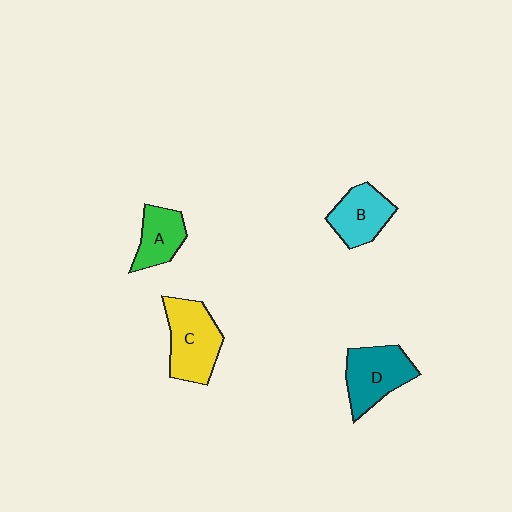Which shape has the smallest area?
Shape A (green).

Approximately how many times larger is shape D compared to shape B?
Approximately 1.2 times.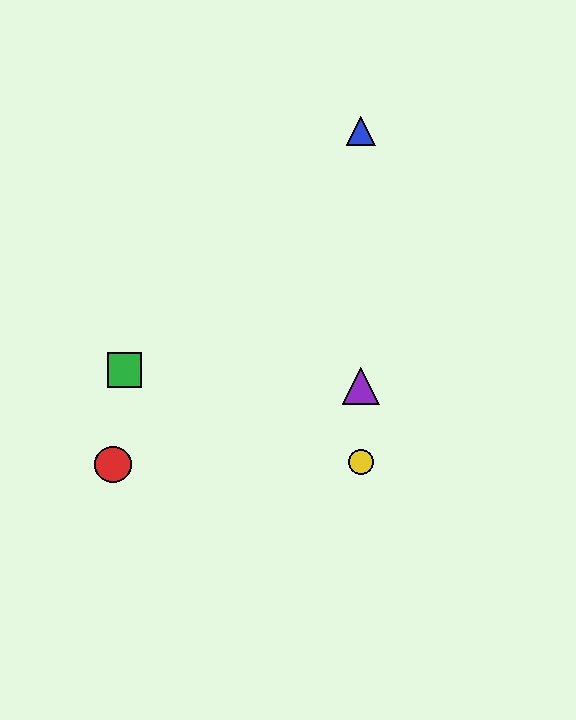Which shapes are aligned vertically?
The blue triangle, the yellow circle, the purple triangle are aligned vertically.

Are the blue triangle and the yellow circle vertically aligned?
Yes, both are at x≈361.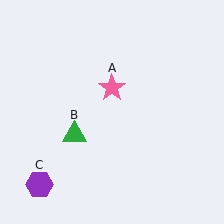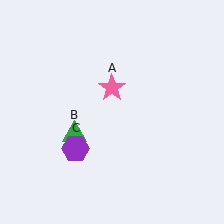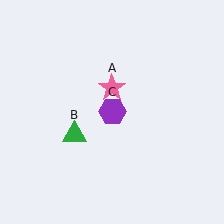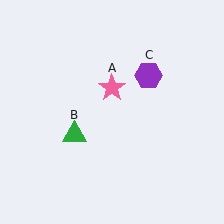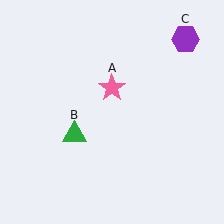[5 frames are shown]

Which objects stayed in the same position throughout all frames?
Pink star (object A) and green triangle (object B) remained stationary.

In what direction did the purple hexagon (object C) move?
The purple hexagon (object C) moved up and to the right.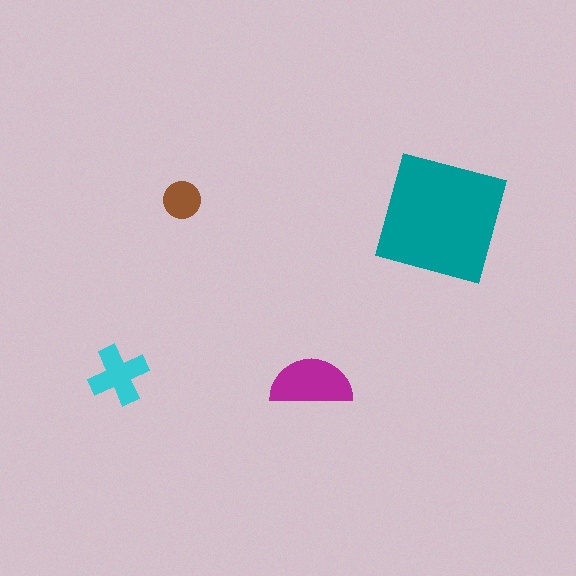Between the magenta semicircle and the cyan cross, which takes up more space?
The magenta semicircle.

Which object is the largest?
The teal square.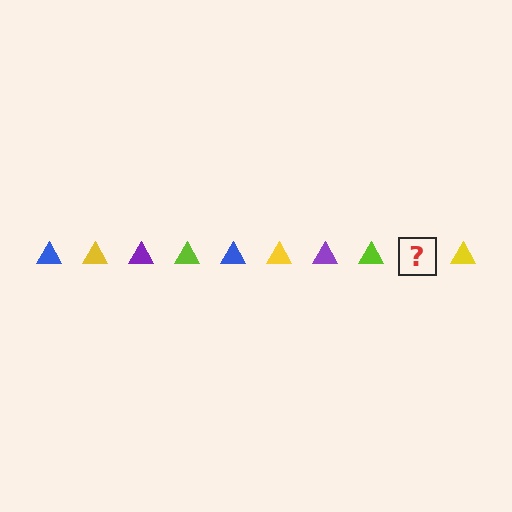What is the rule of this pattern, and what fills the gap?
The rule is that the pattern cycles through blue, yellow, purple, lime triangles. The gap should be filled with a blue triangle.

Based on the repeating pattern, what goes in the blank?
The blank should be a blue triangle.